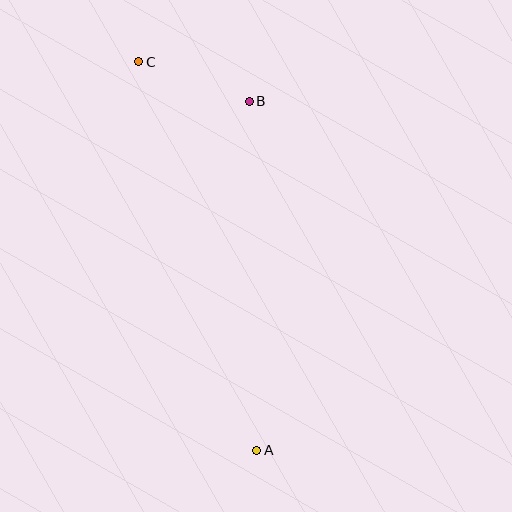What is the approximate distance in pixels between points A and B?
The distance between A and B is approximately 349 pixels.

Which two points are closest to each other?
Points B and C are closest to each other.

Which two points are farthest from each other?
Points A and C are farthest from each other.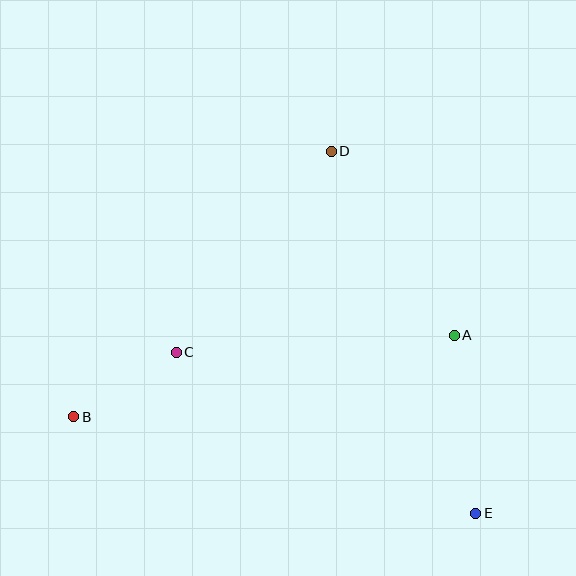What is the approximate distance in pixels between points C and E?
The distance between C and E is approximately 340 pixels.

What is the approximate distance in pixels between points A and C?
The distance between A and C is approximately 279 pixels.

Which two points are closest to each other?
Points B and C are closest to each other.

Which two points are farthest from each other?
Points B and E are farthest from each other.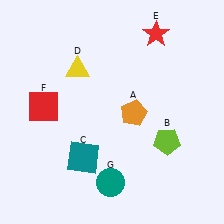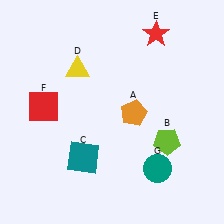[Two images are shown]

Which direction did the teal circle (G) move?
The teal circle (G) moved right.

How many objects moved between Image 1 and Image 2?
1 object moved between the two images.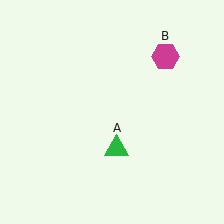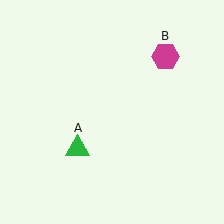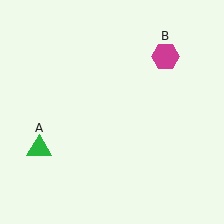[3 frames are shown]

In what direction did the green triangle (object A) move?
The green triangle (object A) moved left.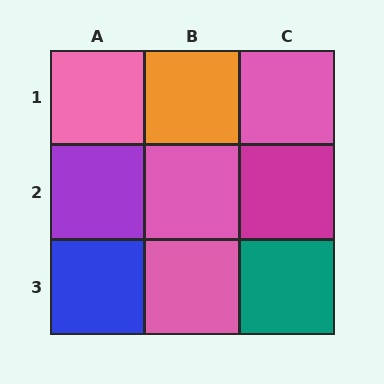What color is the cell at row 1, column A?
Pink.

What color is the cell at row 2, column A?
Purple.